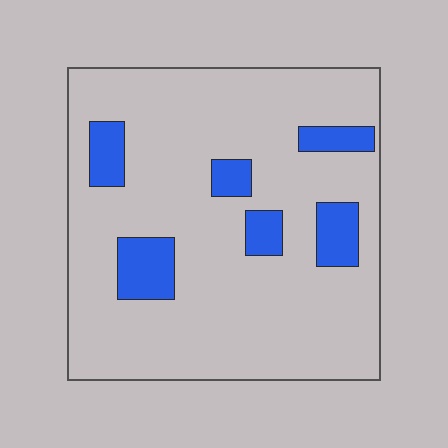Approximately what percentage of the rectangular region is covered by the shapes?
Approximately 15%.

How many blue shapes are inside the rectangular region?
6.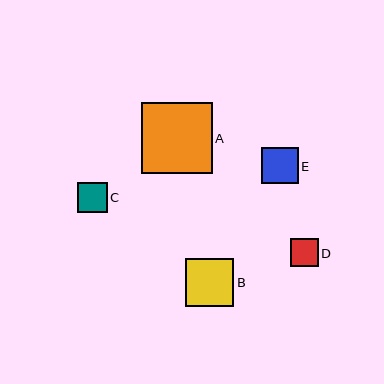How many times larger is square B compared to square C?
Square B is approximately 1.6 times the size of square C.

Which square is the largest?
Square A is the largest with a size of approximately 71 pixels.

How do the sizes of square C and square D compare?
Square C and square D are approximately the same size.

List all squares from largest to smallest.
From largest to smallest: A, B, E, C, D.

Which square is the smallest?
Square D is the smallest with a size of approximately 28 pixels.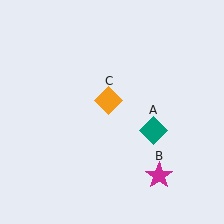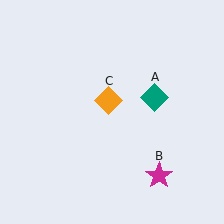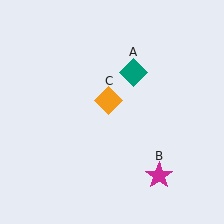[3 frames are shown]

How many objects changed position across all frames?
1 object changed position: teal diamond (object A).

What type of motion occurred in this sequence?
The teal diamond (object A) rotated counterclockwise around the center of the scene.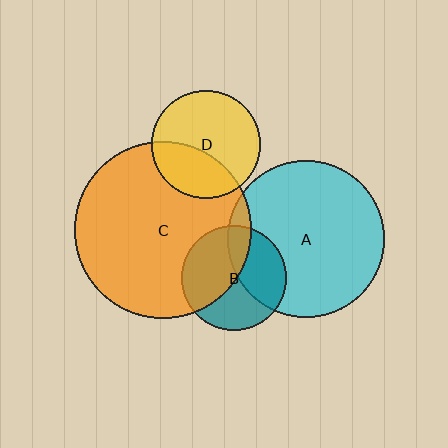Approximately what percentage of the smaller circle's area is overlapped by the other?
Approximately 40%.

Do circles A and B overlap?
Yes.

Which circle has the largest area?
Circle C (orange).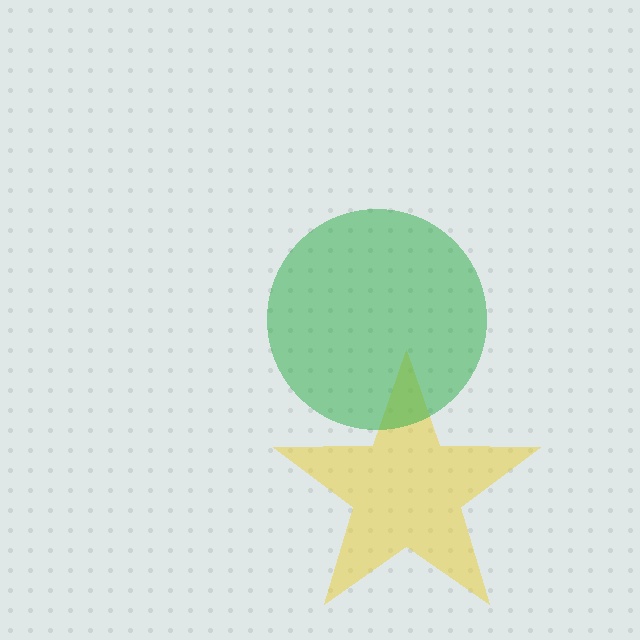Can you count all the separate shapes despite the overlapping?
Yes, there are 2 separate shapes.